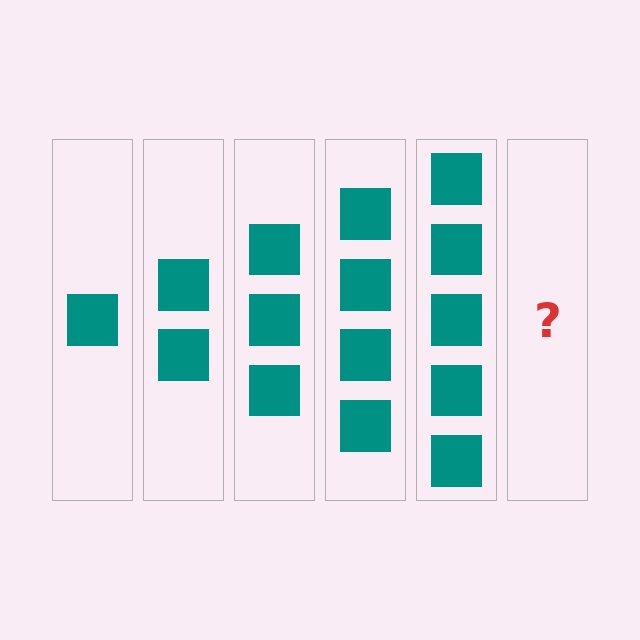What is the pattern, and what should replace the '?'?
The pattern is that each step adds one more square. The '?' should be 6 squares.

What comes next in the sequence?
The next element should be 6 squares.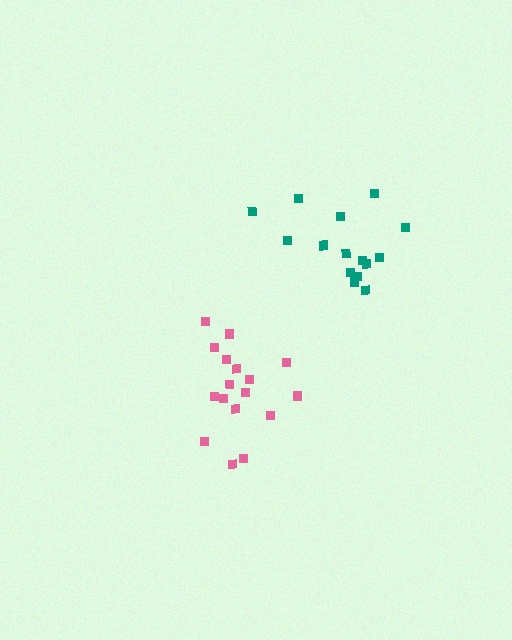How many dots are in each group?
Group 1: 15 dots, Group 2: 17 dots (32 total).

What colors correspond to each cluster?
The clusters are colored: teal, pink.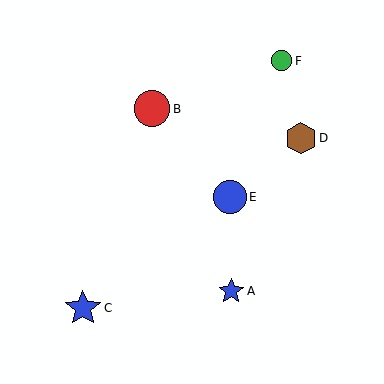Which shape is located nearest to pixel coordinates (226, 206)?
The blue circle (labeled E) at (230, 197) is nearest to that location.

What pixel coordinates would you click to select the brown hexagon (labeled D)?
Click at (301, 138) to select the brown hexagon D.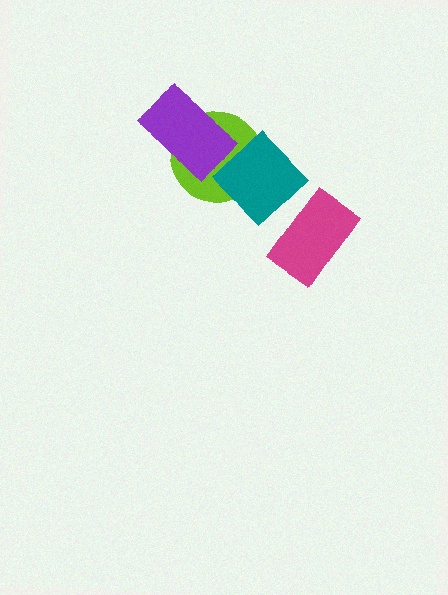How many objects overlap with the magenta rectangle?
1 object overlaps with the magenta rectangle.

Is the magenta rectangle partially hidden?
No, no other shape covers it.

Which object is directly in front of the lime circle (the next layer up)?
The teal diamond is directly in front of the lime circle.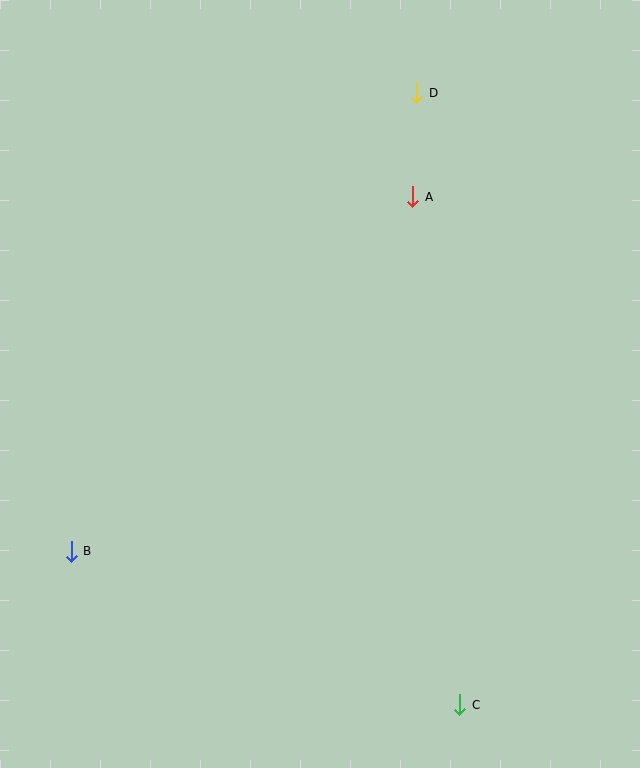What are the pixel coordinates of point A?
Point A is at (413, 197).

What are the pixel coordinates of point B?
Point B is at (71, 551).